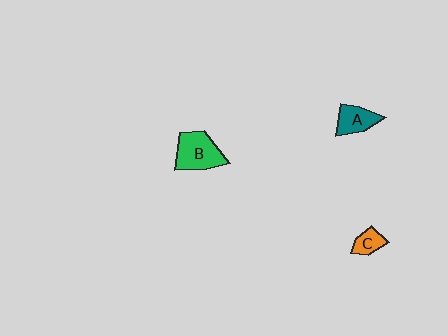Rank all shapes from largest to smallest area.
From largest to smallest: B (green), A (teal), C (orange).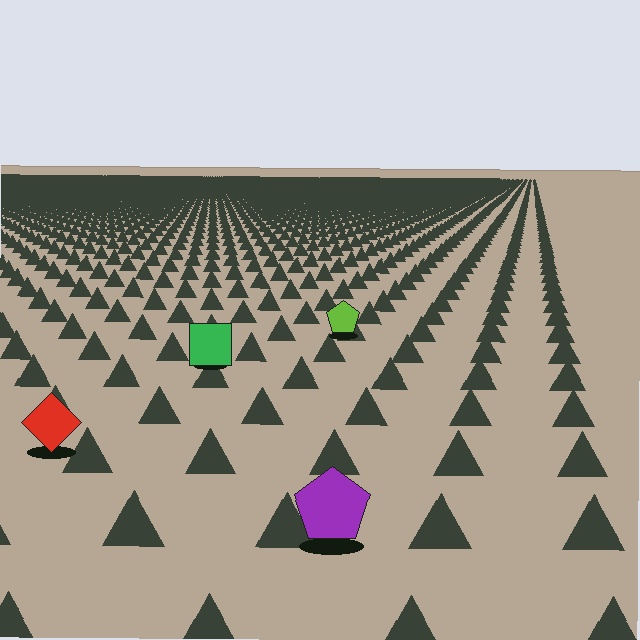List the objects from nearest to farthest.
From nearest to farthest: the purple pentagon, the red diamond, the green square, the lime pentagon.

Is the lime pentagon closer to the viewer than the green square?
No. The green square is closer — you can tell from the texture gradient: the ground texture is coarser near it.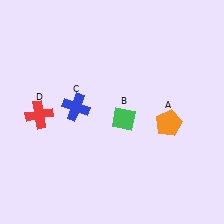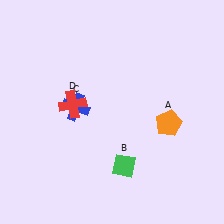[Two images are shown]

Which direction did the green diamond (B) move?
The green diamond (B) moved down.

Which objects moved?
The objects that moved are: the green diamond (B), the red cross (D).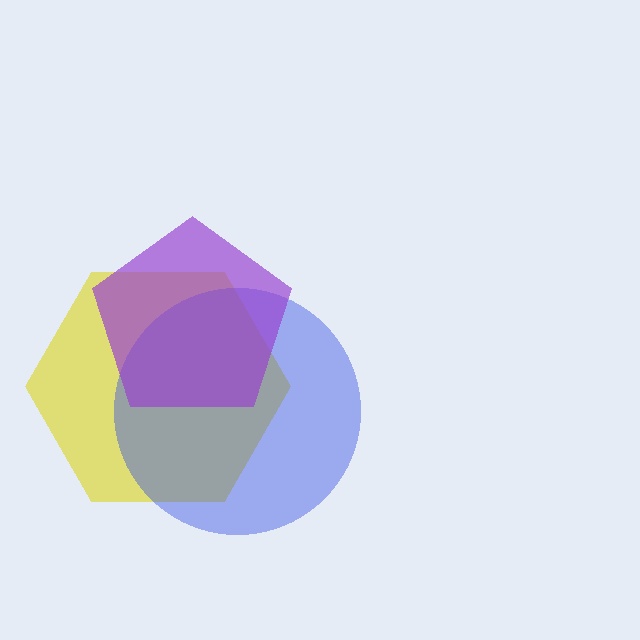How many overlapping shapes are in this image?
There are 3 overlapping shapes in the image.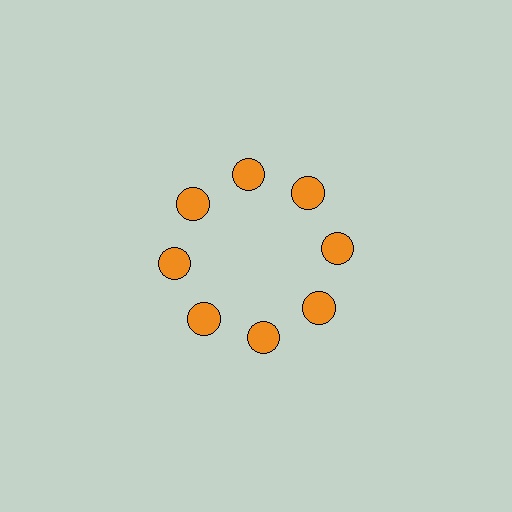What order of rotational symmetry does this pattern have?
This pattern has 8-fold rotational symmetry.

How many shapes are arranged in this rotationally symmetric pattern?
There are 8 shapes, arranged in 8 groups of 1.